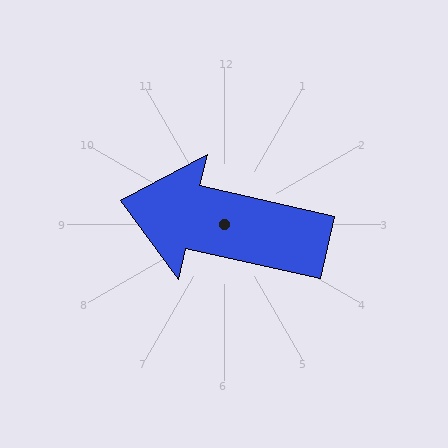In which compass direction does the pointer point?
West.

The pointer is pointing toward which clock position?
Roughly 9 o'clock.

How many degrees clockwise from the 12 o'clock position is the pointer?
Approximately 283 degrees.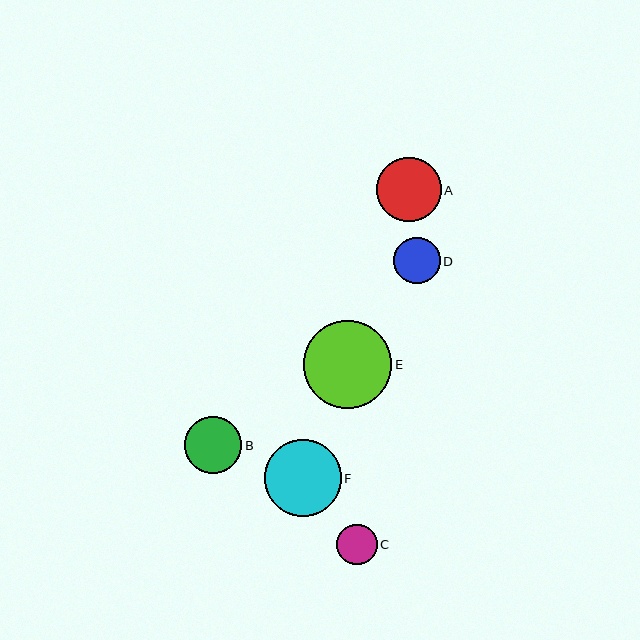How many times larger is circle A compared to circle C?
Circle A is approximately 1.6 times the size of circle C.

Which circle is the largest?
Circle E is the largest with a size of approximately 88 pixels.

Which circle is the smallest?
Circle C is the smallest with a size of approximately 41 pixels.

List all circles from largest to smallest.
From largest to smallest: E, F, A, B, D, C.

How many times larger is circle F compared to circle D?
Circle F is approximately 1.7 times the size of circle D.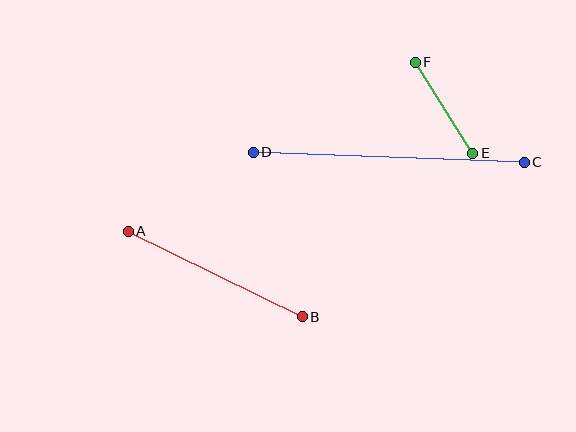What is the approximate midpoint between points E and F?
The midpoint is at approximately (444, 108) pixels.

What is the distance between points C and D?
The distance is approximately 271 pixels.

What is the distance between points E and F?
The distance is approximately 107 pixels.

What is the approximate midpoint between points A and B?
The midpoint is at approximately (215, 274) pixels.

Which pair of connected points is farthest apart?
Points C and D are farthest apart.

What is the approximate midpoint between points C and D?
The midpoint is at approximately (389, 157) pixels.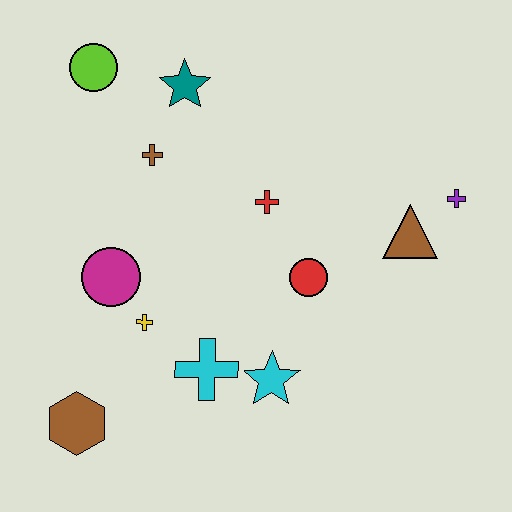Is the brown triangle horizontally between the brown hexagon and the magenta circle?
No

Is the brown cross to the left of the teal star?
Yes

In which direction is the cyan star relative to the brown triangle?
The cyan star is below the brown triangle.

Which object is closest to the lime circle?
The teal star is closest to the lime circle.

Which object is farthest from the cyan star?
The lime circle is farthest from the cyan star.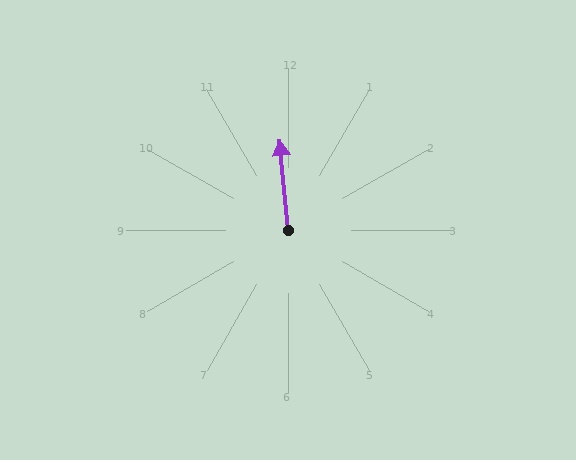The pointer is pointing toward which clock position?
Roughly 12 o'clock.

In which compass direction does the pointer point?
North.